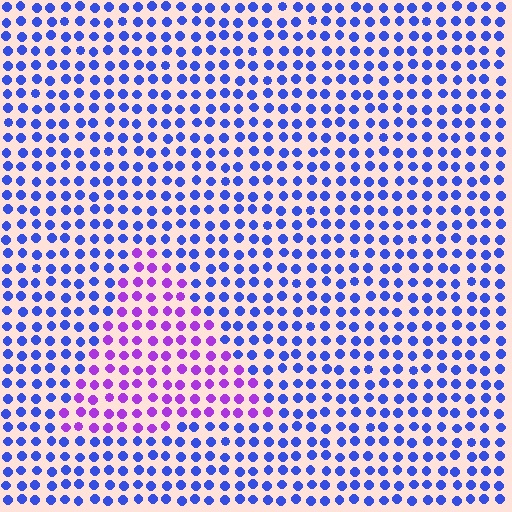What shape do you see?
I see a triangle.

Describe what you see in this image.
The image is filled with small blue elements in a uniform arrangement. A triangle-shaped region is visible where the elements are tinted to a slightly different hue, forming a subtle color boundary.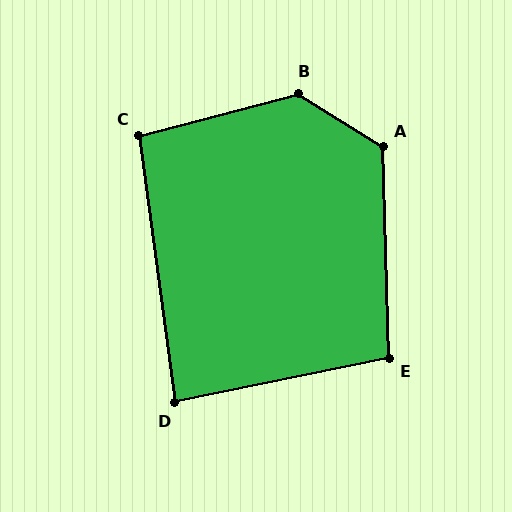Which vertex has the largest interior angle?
B, at approximately 133 degrees.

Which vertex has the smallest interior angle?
D, at approximately 86 degrees.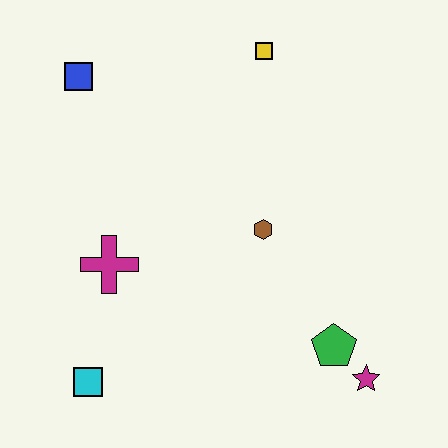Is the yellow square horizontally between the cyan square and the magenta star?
Yes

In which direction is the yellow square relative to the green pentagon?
The yellow square is above the green pentagon.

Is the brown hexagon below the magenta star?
No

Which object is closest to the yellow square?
The brown hexagon is closest to the yellow square.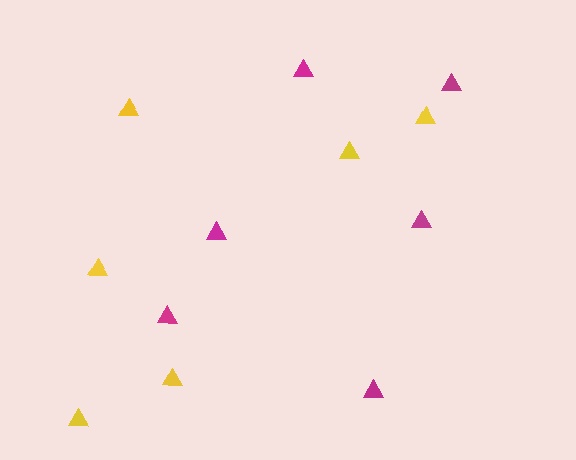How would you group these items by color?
There are 2 groups: one group of yellow triangles (6) and one group of magenta triangles (6).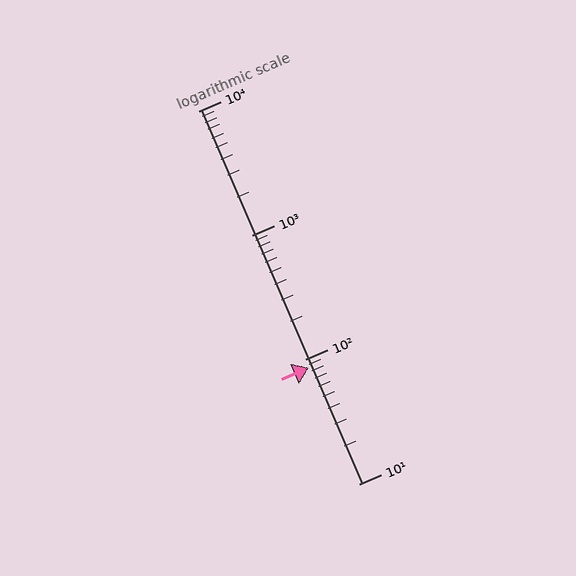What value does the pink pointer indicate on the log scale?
The pointer indicates approximately 86.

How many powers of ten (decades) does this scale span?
The scale spans 3 decades, from 10 to 10000.